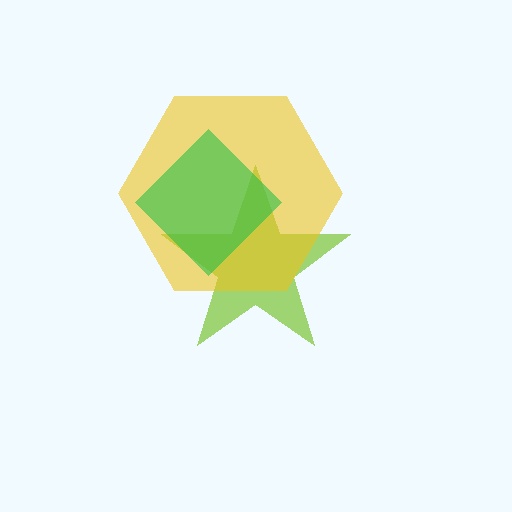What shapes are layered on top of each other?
The layered shapes are: a lime star, a yellow hexagon, a green diamond.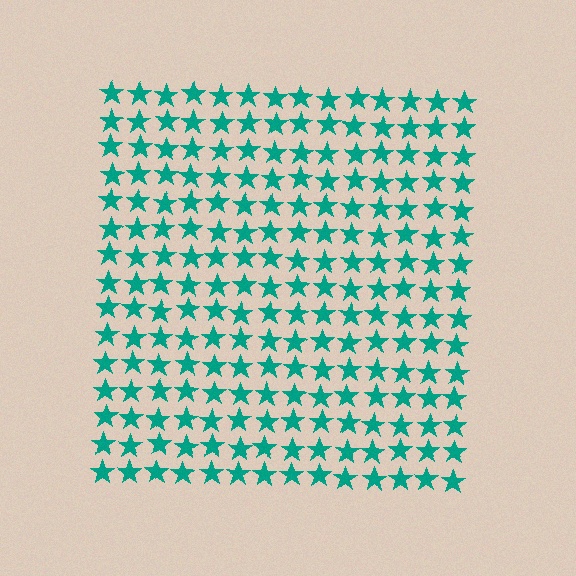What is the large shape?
The large shape is a square.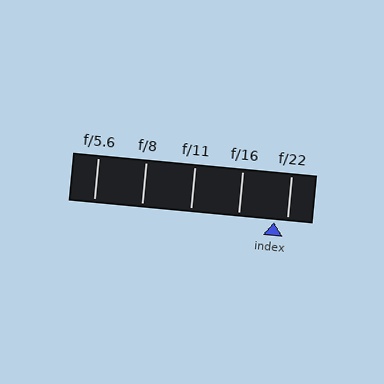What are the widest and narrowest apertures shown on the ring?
The widest aperture shown is f/5.6 and the narrowest is f/22.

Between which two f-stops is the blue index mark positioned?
The index mark is between f/16 and f/22.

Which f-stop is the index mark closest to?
The index mark is closest to f/22.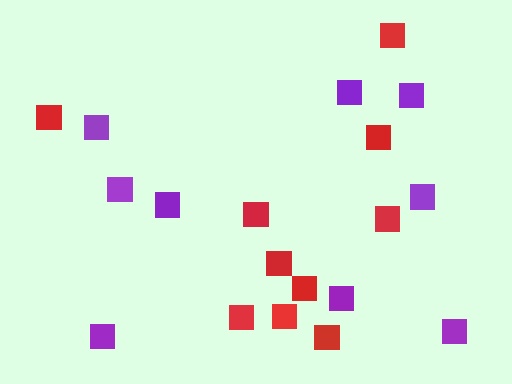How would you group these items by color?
There are 2 groups: one group of red squares (10) and one group of purple squares (9).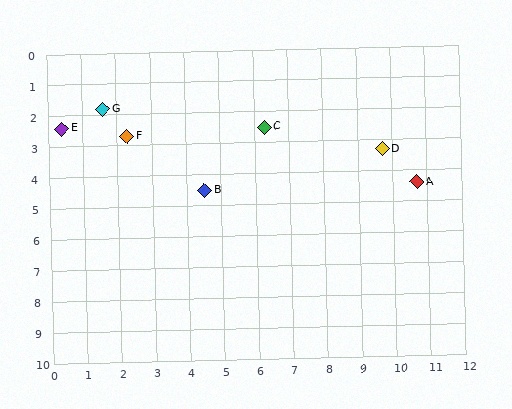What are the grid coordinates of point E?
Point E is at approximately (0.4, 2.4).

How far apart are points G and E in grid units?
Points G and E are about 1.3 grid units apart.